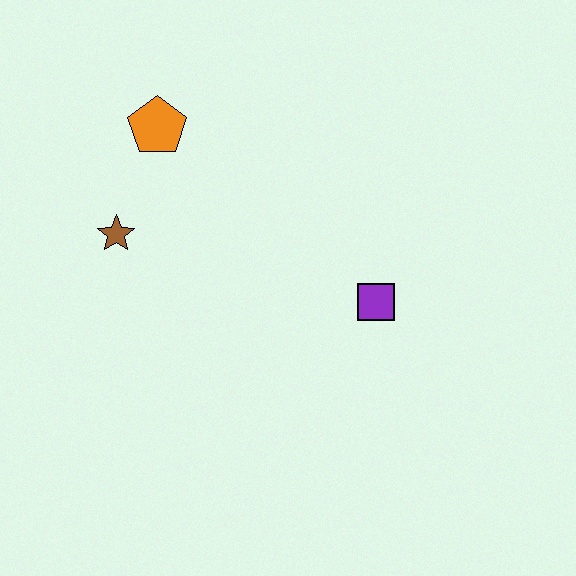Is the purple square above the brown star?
No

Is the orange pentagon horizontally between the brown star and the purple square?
Yes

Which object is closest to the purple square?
The brown star is closest to the purple square.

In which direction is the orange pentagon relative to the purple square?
The orange pentagon is to the left of the purple square.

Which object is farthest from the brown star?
The purple square is farthest from the brown star.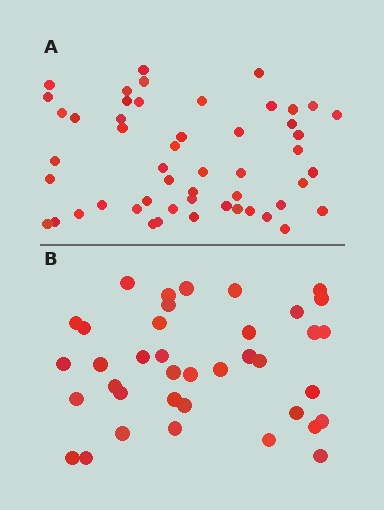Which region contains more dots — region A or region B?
Region A (the top region) has more dots.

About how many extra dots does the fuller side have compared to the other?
Region A has approximately 15 more dots than region B.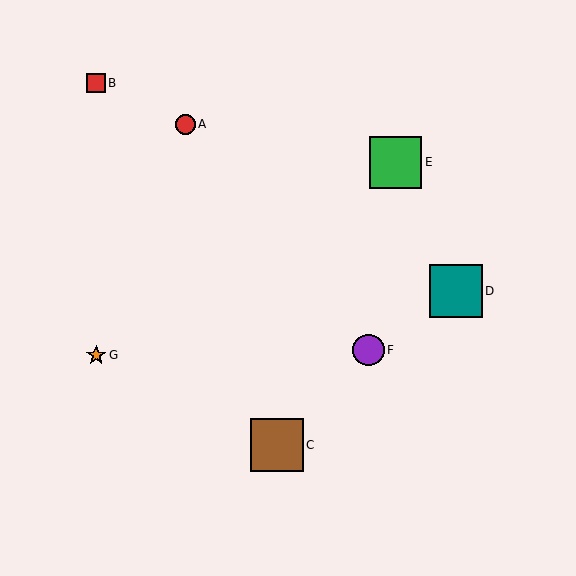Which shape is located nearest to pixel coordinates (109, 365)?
The orange star (labeled G) at (96, 355) is nearest to that location.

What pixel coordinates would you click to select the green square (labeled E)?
Click at (396, 162) to select the green square E.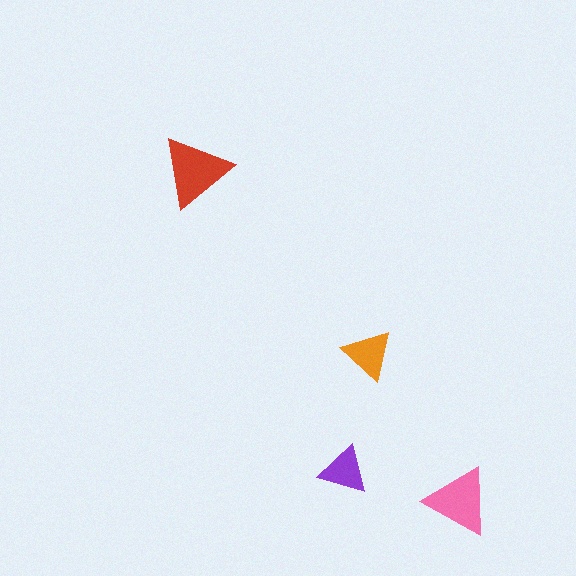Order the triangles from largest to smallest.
the red one, the pink one, the orange one, the purple one.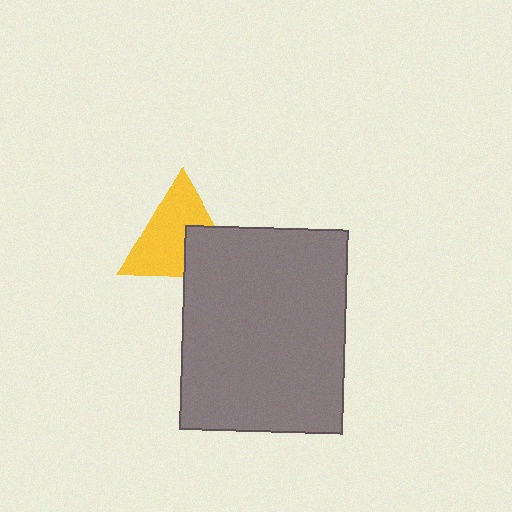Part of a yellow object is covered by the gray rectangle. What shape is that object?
It is a triangle.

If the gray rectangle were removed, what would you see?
You would see the complete yellow triangle.